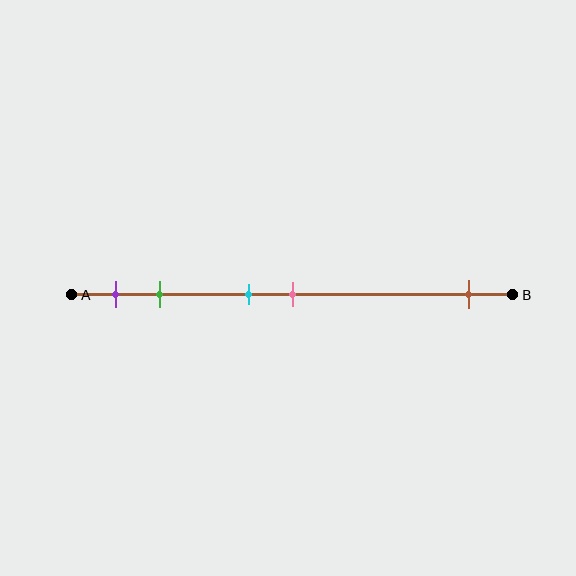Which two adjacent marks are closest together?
The cyan and pink marks are the closest adjacent pair.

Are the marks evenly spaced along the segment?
No, the marks are not evenly spaced.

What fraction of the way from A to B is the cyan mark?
The cyan mark is approximately 40% (0.4) of the way from A to B.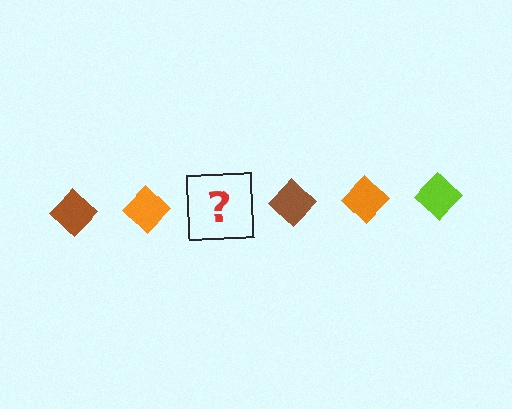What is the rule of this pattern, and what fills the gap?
The rule is that the pattern cycles through brown, orange, lime diamonds. The gap should be filled with a lime diamond.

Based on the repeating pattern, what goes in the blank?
The blank should be a lime diamond.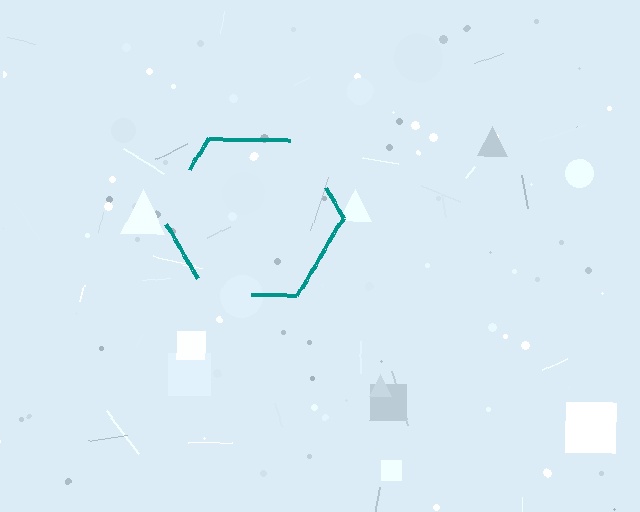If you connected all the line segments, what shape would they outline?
They would outline a hexagon.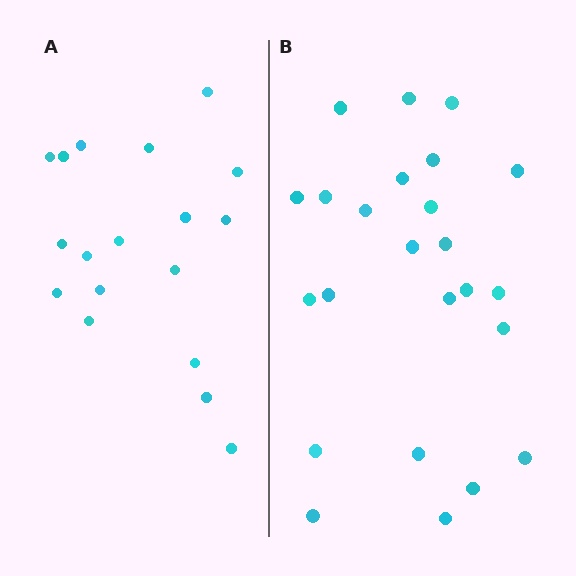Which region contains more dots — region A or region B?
Region B (the right region) has more dots.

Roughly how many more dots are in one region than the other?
Region B has about 6 more dots than region A.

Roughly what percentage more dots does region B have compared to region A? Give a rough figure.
About 35% more.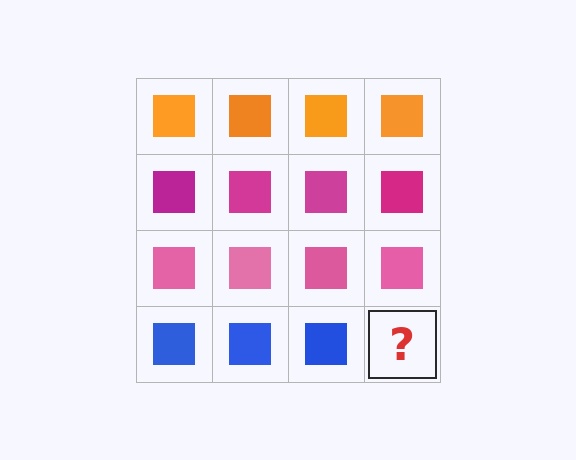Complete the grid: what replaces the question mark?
The question mark should be replaced with a blue square.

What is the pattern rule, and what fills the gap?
The rule is that each row has a consistent color. The gap should be filled with a blue square.